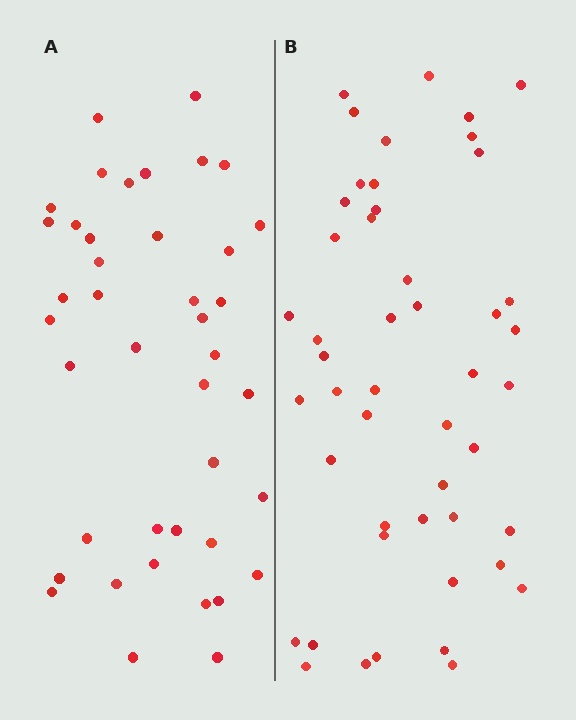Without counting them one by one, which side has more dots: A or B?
Region B (the right region) has more dots.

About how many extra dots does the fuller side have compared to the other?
Region B has roughly 8 or so more dots than region A.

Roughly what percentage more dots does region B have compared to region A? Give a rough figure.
About 15% more.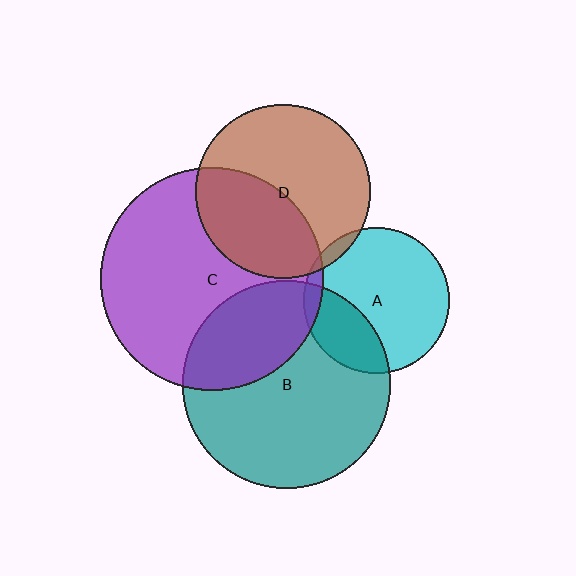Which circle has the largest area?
Circle C (purple).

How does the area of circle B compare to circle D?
Approximately 1.4 times.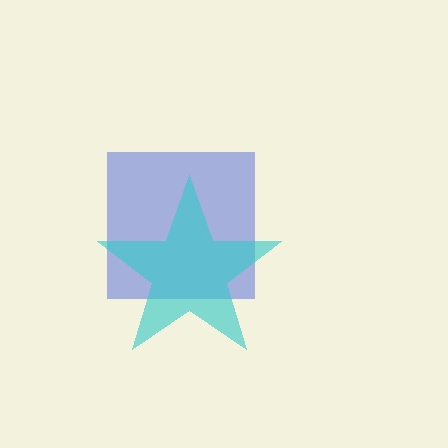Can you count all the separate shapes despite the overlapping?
Yes, there are 2 separate shapes.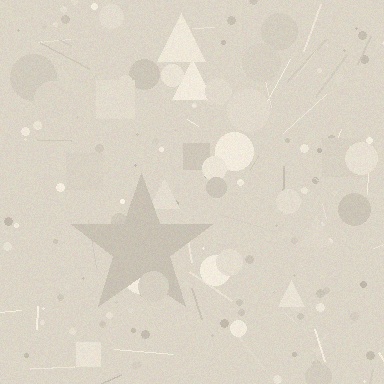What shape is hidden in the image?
A star is hidden in the image.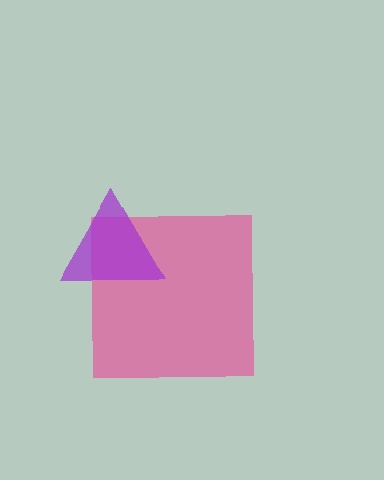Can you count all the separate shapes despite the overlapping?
Yes, there are 2 separate shapes.